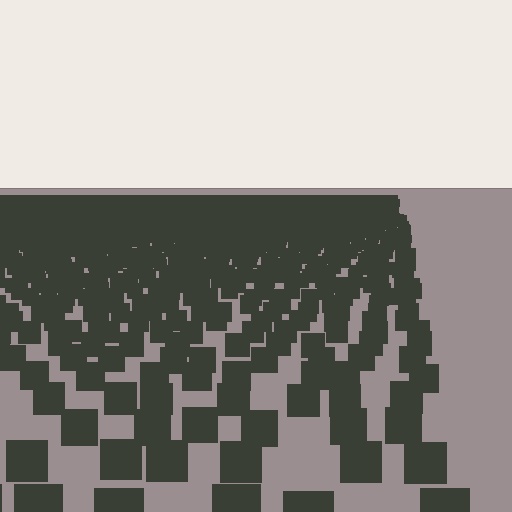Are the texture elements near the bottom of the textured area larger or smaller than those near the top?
Larger. Near the bottom, elements are closer to the viewer and appear at a bigger on-screen size.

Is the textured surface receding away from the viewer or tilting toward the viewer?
The surface is receding away from the viewer. Texture elements get smaller and denser toward the top.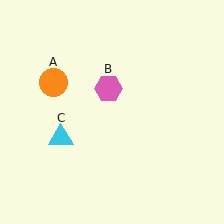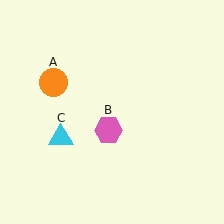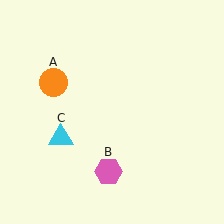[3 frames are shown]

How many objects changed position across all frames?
1 object changed position: pink hexagon (object B).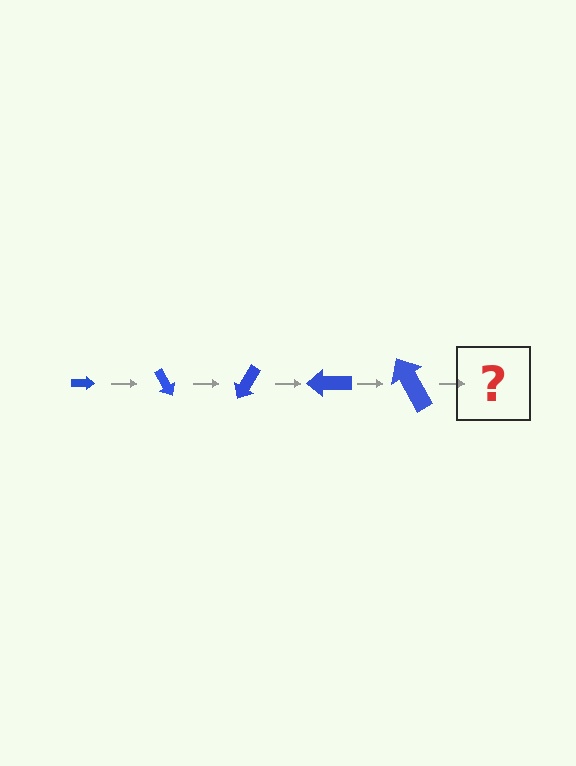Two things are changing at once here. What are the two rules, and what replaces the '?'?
The two rules are that the arrow grows larger each step and it rotates 60 degrees each step. The '?' should be an arrow, larger than the previous one and rotated 300 degrees from the start.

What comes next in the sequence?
The next element should be an arrow, larger than the previous one and rotated 300 degrees from the start.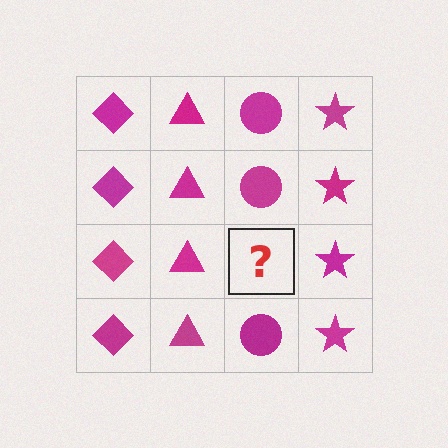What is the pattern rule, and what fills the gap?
The rule is that each column has a consistent shape. The gap should be filled with a magenta circle.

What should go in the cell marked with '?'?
The missing cell should contain a magenta circle.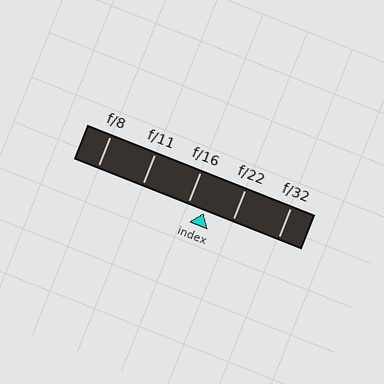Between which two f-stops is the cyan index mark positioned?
The index mark is between f/16 and f/22.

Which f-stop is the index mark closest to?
The index mark is closest to f/16.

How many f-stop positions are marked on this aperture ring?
There are 5 f-stop positions marked.